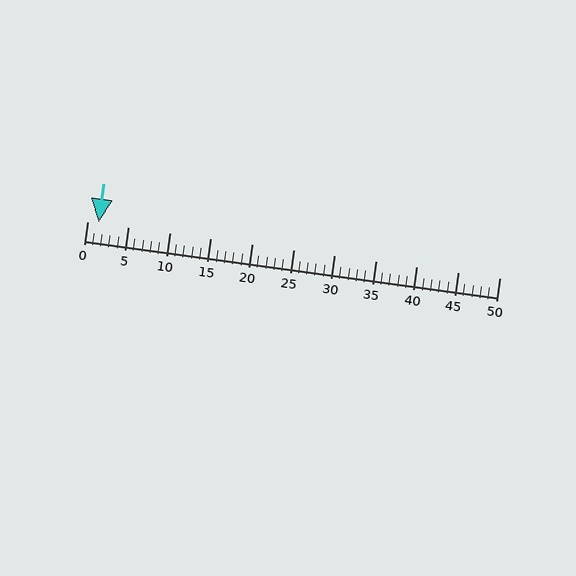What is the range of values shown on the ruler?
The ruler shows values from 0 to 50.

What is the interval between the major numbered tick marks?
The major tick marks are spaced 5 units apart.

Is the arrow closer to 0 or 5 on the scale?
The arrow is closer to 0.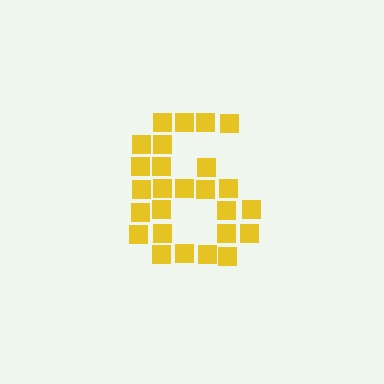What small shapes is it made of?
It is made of small squares.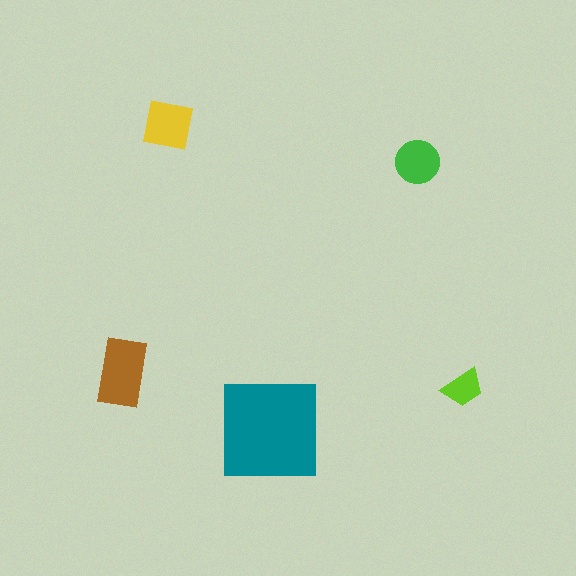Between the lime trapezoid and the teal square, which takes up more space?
The teal square.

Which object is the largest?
The teal square.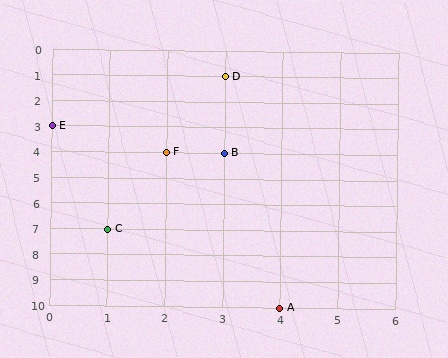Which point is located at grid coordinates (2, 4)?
Point F is at (2, 4).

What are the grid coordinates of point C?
Point C is at grid coordinates (1, 7).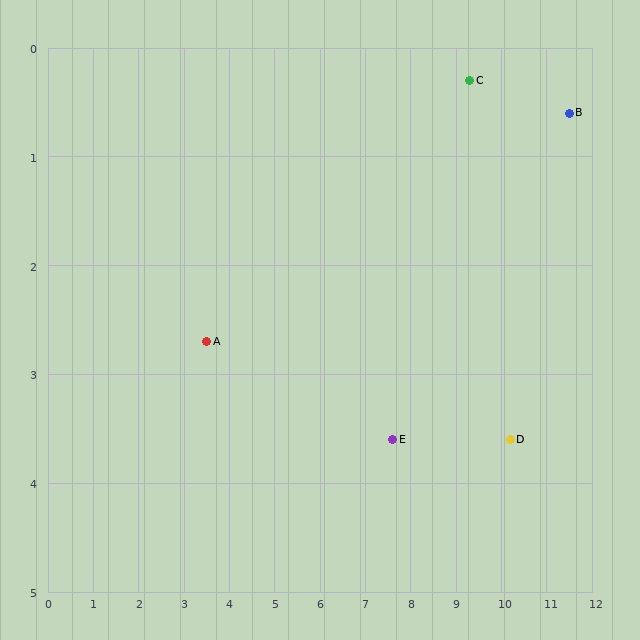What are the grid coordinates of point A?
Point A is at approximately (3.5, 2.7).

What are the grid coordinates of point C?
Point C is at approximately (9.3, 0.3).